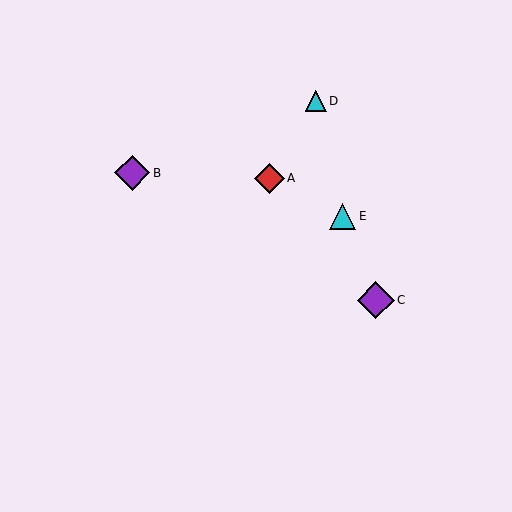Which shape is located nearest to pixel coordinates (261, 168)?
The red diamond (labeled A) at (269, 178) is nearest to that location.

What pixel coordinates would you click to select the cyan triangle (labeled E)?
Click at (343, 216) to select the cyan triangle E.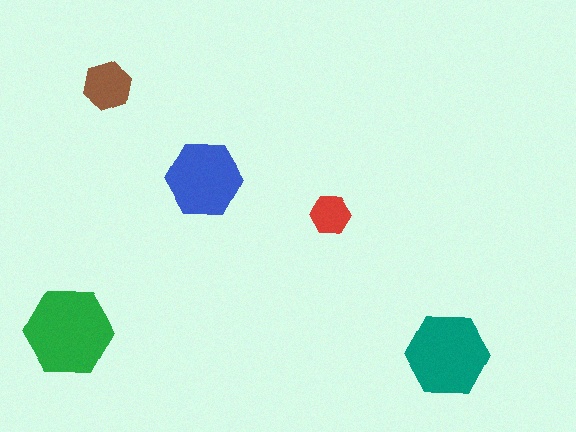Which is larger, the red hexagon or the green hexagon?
The green one.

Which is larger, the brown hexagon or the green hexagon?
The green one.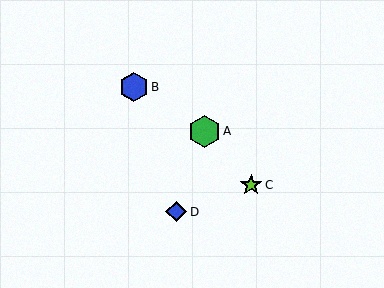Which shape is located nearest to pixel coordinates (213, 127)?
The green hexagon (labeled A) at (204, 131) is nearest to that location.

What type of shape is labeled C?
Shape C is a lime star.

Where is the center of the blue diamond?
The center of the blue diamond is at (176, 212).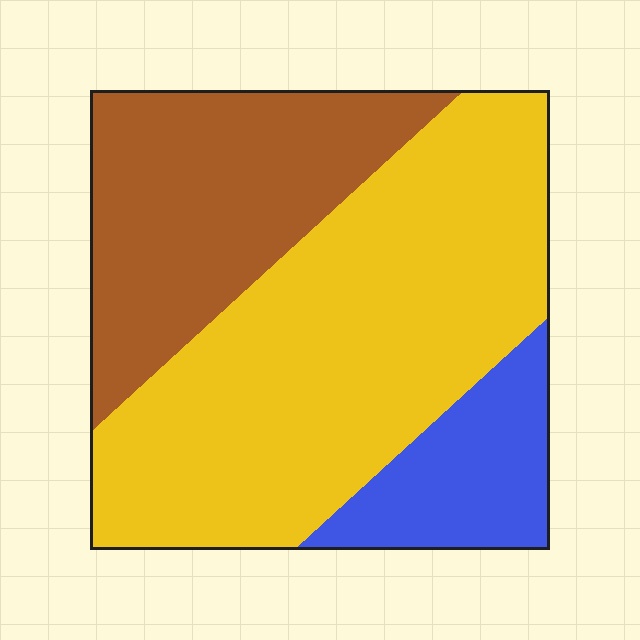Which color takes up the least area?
Blue, at roughly 15%.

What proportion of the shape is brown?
Brown takes up about one third (1/3) of the shape.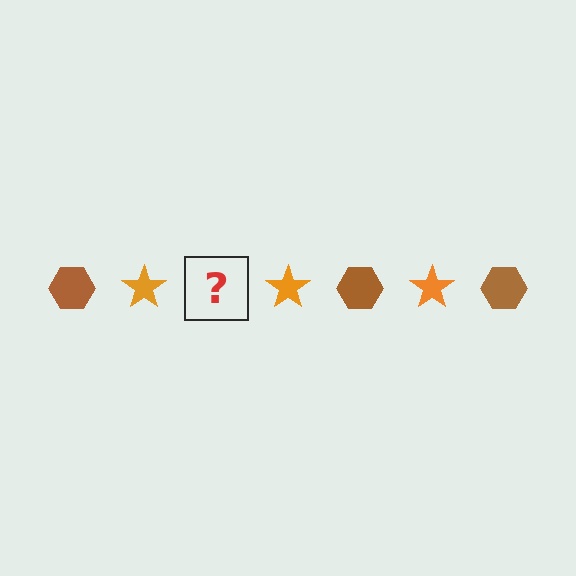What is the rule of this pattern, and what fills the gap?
The rule is that the pattern alternates between brown hexagon and orange star. The gap should be filled with a brown hexagon.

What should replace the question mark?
The question mark should be replaced with a brown hexagon.